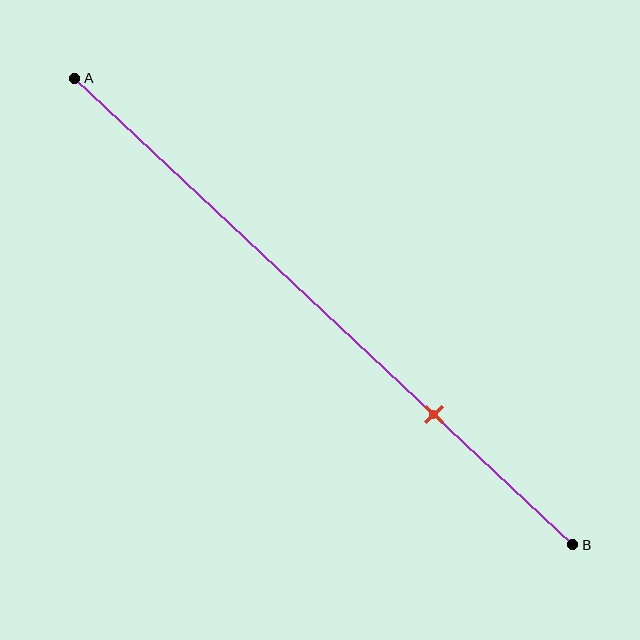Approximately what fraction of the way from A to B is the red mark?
The red mark is approximately 70% of the way from A to B.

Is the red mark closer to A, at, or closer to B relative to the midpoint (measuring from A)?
The red mark is closer to point B than the midpoint of segment AB.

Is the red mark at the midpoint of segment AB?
No, the mark is at about 70% from A, not at the 50% midpoint.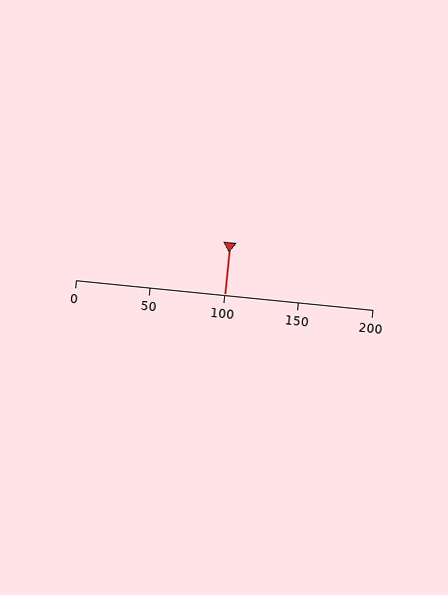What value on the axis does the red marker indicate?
The marker indicates approximately 100.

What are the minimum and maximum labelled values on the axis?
The axis runs from 0 to 200.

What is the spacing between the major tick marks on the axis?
The major ticks are spaced 50 apart.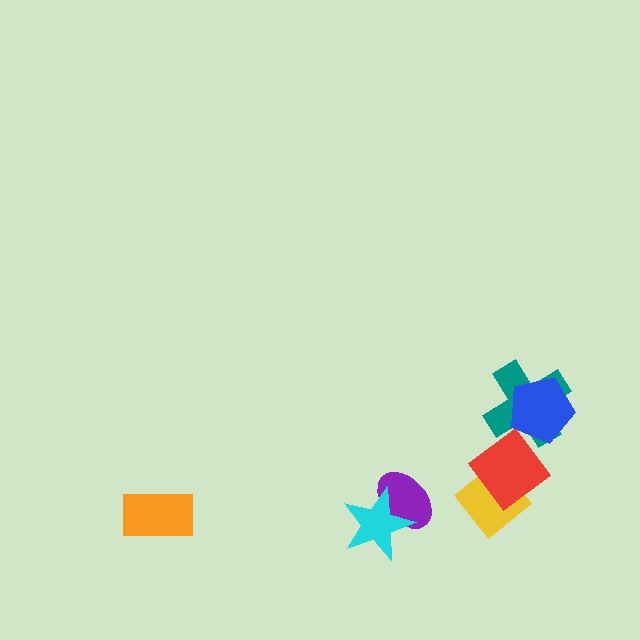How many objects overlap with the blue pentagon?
1 object overlaps with the blue pentagon.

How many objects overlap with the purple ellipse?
1 object overlaps with the purple ellipse.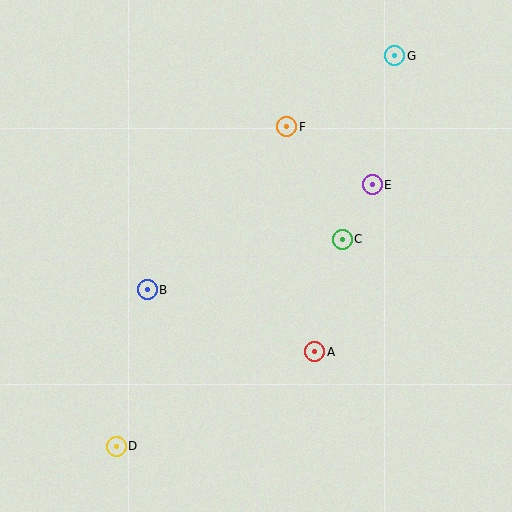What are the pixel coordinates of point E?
Point E is at (372, 185).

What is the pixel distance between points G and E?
The distance between G and E is 131 pixels.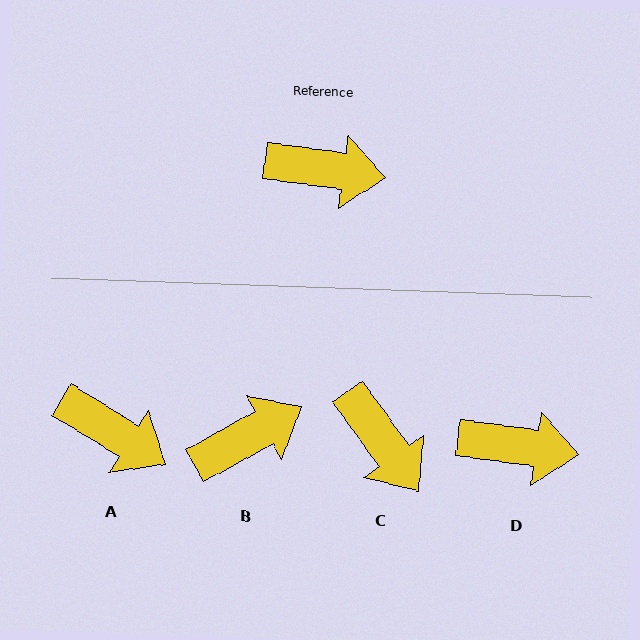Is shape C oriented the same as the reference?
No, it is off by about 47 degrees.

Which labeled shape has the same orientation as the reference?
D.